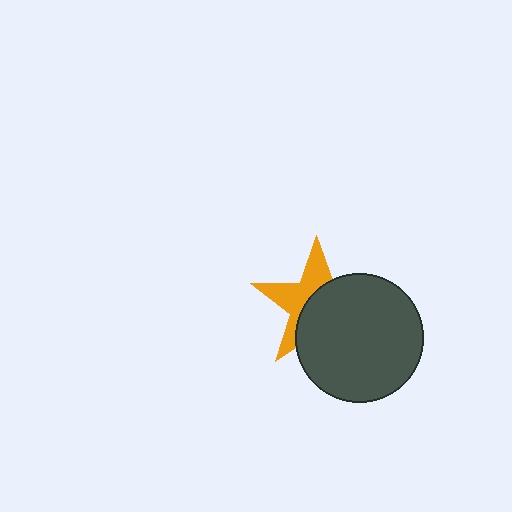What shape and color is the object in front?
The object in front is a dark gray circle.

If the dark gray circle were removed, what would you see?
You would see the complete orange star.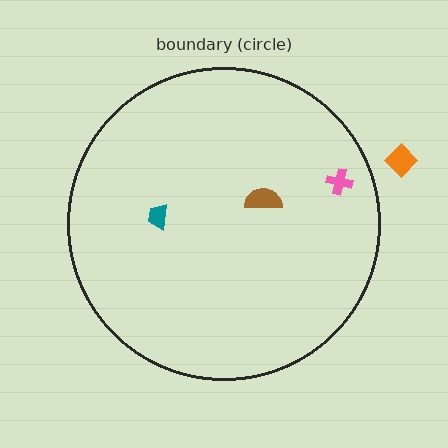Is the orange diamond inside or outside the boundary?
Outside.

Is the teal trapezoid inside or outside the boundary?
Inside.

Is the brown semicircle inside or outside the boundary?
Inside.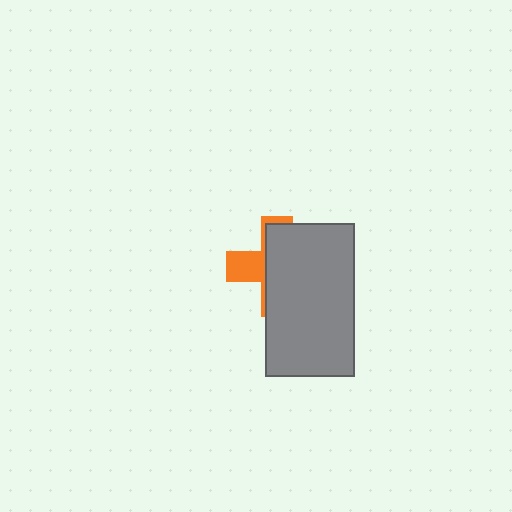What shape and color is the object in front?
The object in front is a gray rectangle.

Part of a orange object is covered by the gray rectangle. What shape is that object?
It is a cross.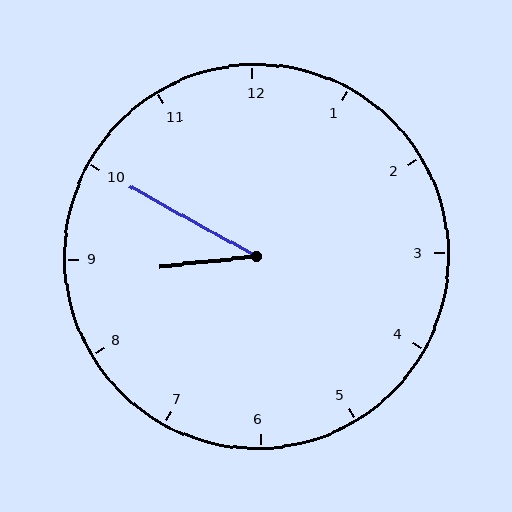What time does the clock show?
8:50.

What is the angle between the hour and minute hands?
Approximately 35 degrees.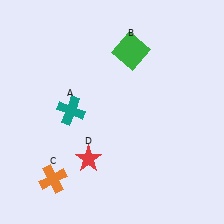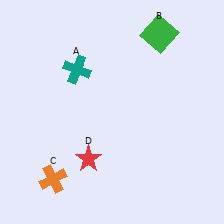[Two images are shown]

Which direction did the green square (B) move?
The green square (B) moved right.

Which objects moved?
The objects that moved are: the teal cross (A), the green square (B).